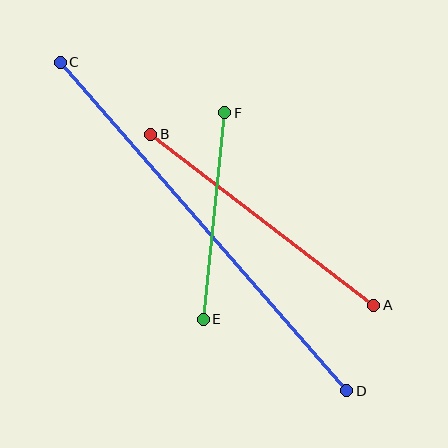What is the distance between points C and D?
The distance is approximately 435 pixels.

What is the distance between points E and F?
The distance is approximately 208 pixels.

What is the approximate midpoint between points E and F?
The midpoint is at approximately (214, 216) pixels.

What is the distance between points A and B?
The distance is approximately 281 pixels.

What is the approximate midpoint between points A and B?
The midpoint is at approximately (262, 220) pixels.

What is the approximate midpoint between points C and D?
The midpoint is at approximately (203, 227) pixels.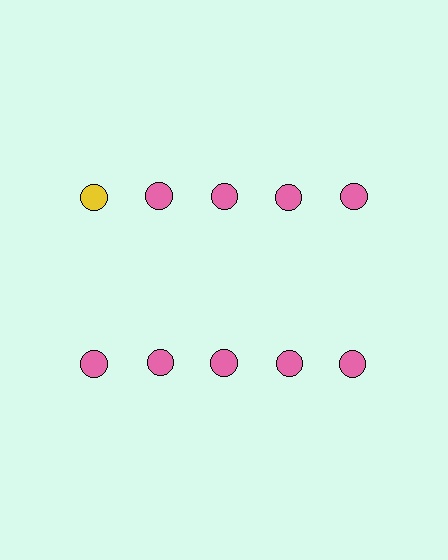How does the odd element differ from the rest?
It has a different color: yellow instead of pink.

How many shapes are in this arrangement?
There are 10 shapes arranged in a grid pattern.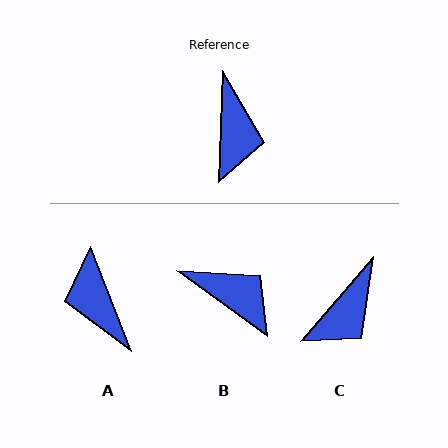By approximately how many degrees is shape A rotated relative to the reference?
Approximately 157 degrees clockwise.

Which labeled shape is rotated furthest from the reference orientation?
A, about 157 degrees away.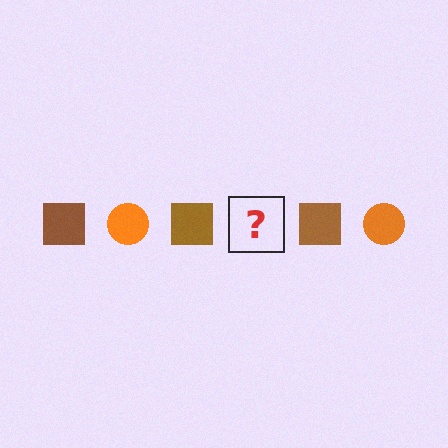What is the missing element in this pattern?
The missing element is an orange circle.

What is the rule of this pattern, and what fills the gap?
The rule is that the pattern alternates between brown square and orange circle. The gap should be filled with an orange circle.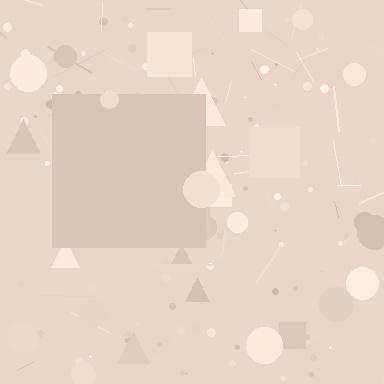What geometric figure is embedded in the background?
A square is embedded in the background.